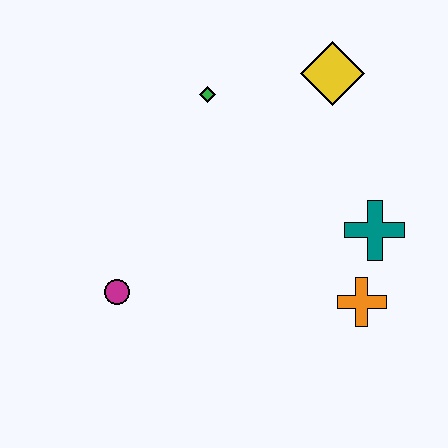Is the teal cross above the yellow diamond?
No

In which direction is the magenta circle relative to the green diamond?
The magenta circle is below the green diamond.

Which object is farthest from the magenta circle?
The yellow diamond is farthest from the magenta circle.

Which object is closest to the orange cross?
The teal cross is closest to the orange cross.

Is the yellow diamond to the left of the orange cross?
Yes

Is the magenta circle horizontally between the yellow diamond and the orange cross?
No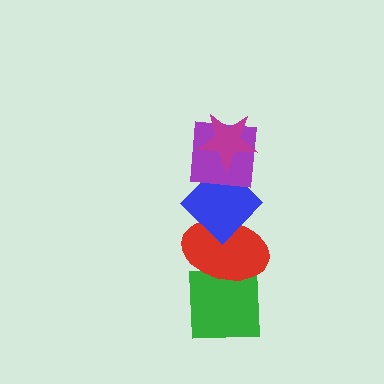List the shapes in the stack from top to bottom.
From top to bottom: the magenta star, the purple square, the blue diamond, the red ellipse, the green square.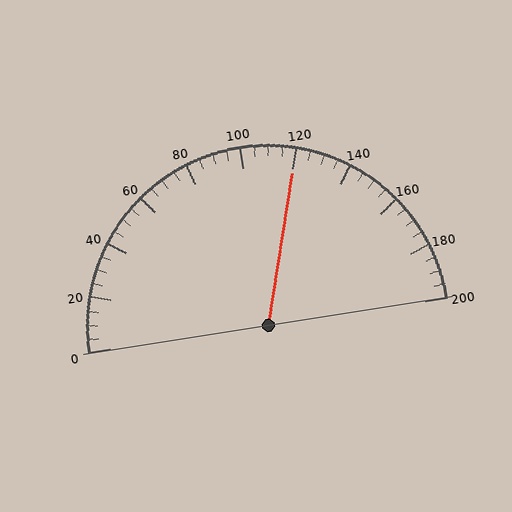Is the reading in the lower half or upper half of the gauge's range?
The reading is in the upper half of the range (0 to 200).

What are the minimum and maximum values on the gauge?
The gauge ranges from 0 to 200.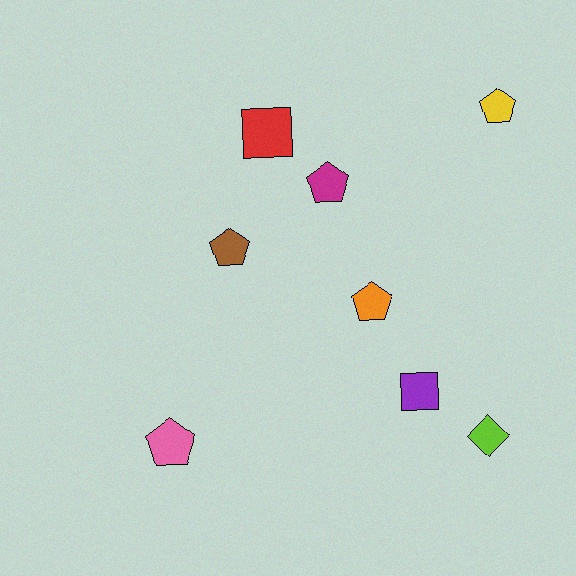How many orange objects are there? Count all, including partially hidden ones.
There is 1 orange object.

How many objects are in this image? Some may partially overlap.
There are 8 objects.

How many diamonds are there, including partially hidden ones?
There is 1 diamond.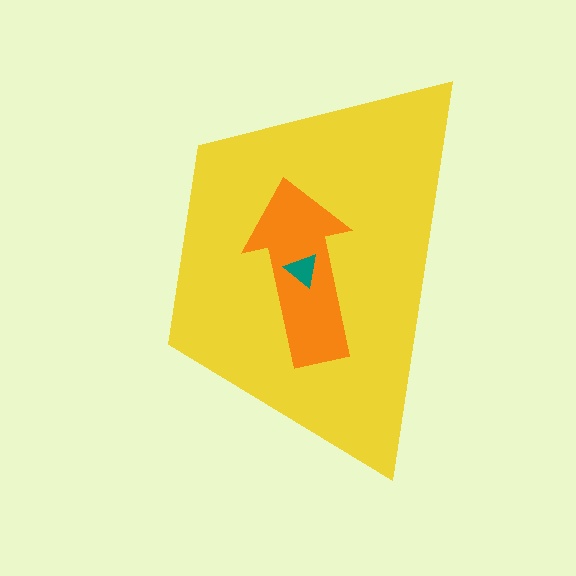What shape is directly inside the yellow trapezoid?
The orange arrow.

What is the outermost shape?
The yellow trapezoid.